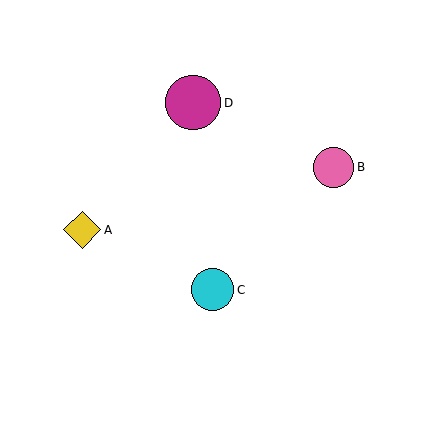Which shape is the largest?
The magenta circle (labeled D) is the largest.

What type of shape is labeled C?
Shape C is a cyan circle.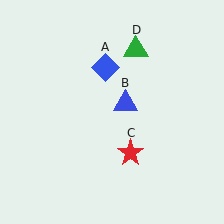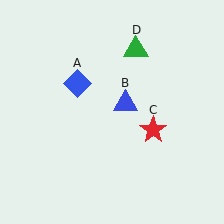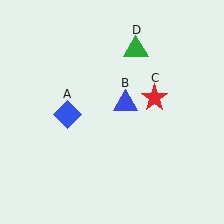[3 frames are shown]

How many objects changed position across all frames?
2 objects changed position: blue diamond (object A), red star (object C).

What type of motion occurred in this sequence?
The blue diamond (object A), red star (object C) rotated counterclockwise around the center of the scene.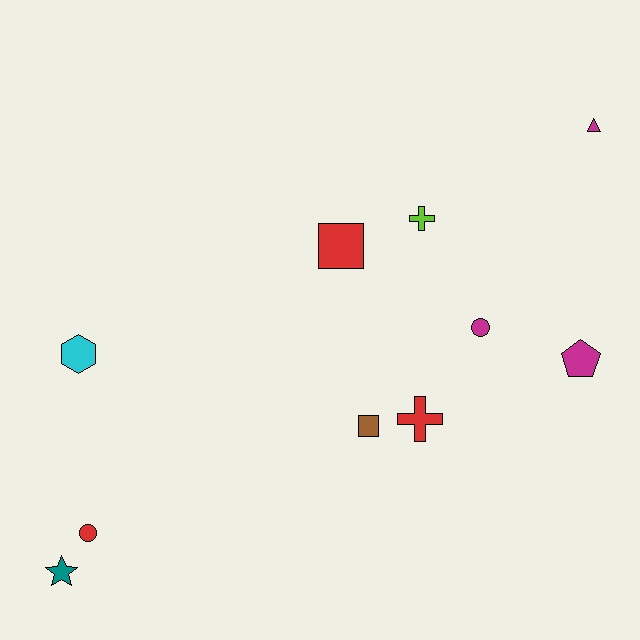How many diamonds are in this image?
There are no diamonds.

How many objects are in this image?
There are 10 objects.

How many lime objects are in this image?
There is 1 lime object.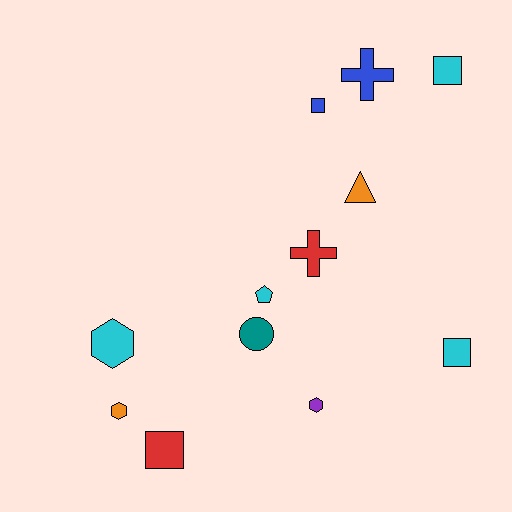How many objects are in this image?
There are 12 objects.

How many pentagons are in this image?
There is 1 pentagon.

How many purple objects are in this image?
There is 1 purple object.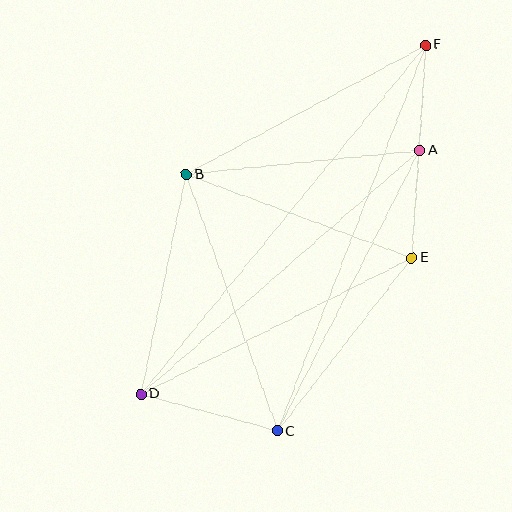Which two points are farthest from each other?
Points D and F are farthest from each other.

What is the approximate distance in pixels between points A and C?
The distance between A and C is approximately 314 pixels.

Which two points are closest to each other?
Points A and F are closest to each other.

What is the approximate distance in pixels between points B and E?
The distance between B and E is approximately 241 pixels.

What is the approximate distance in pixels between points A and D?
The distance between A and D is approximately 370 pixels.